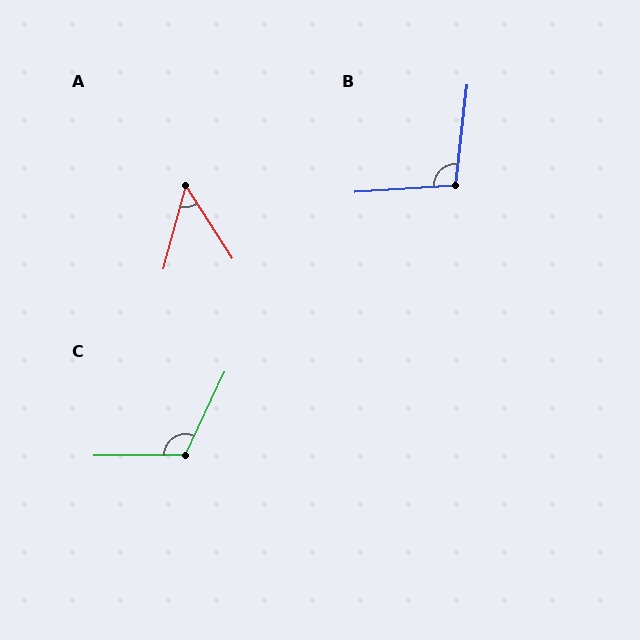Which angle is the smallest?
A, at approximately 48 degrees.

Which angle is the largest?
C, at approximately 115 degrees.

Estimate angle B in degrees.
Approximately 100 degrees.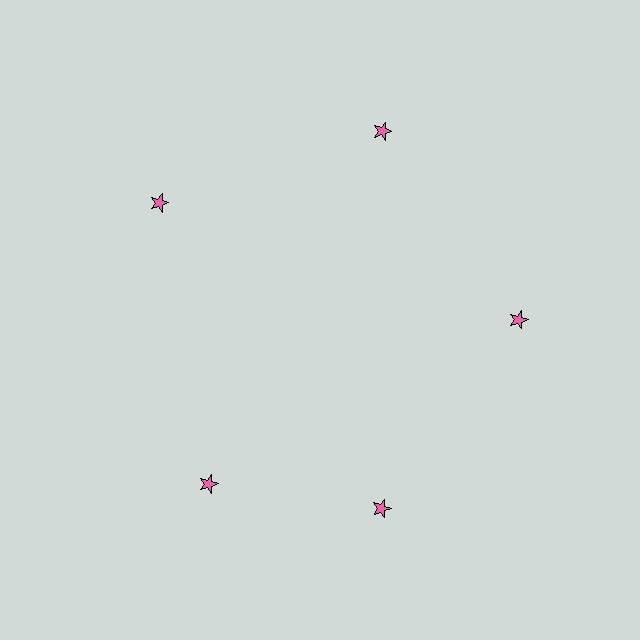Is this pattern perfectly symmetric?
No. The 5 pink stars are arranged in a ring, but one element near the 8 o'clock position is rotated out of alignment along the ring, breaking the 5-fold rotational symmetry.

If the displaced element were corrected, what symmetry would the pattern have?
It would have 5-fold rotational symmetry — the pattern would map onto itself every 72 degrees.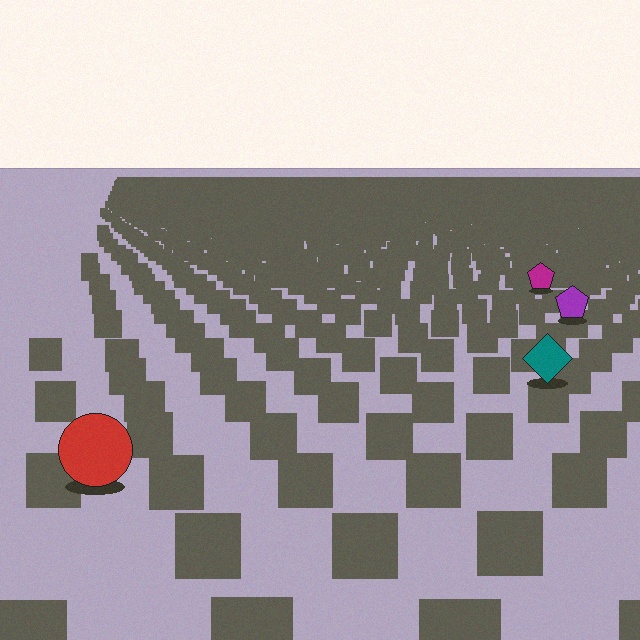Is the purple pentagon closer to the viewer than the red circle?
No. The red circle is closer — you can tell from the texture gradient: the ground texture is coarser near it.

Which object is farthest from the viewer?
The magenta pentagon is farthest from the viewer. It appears smaller and the ground texture around it is denser.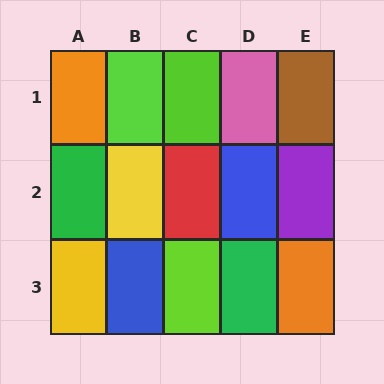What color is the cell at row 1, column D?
Pink.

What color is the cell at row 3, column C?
Lime.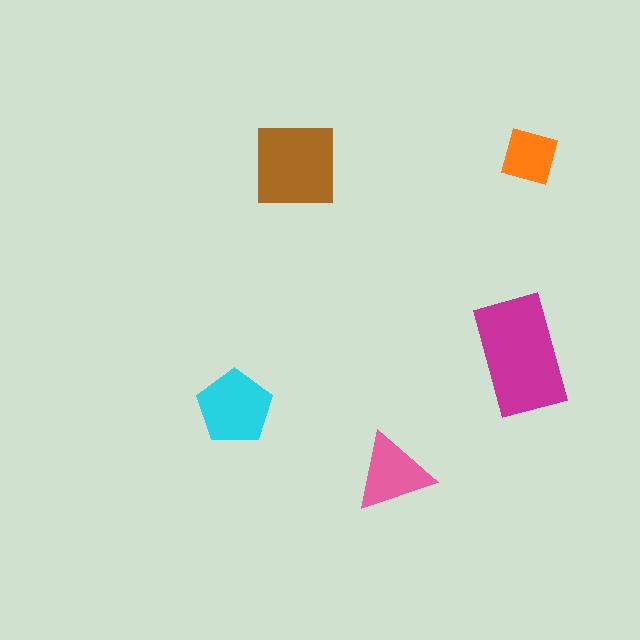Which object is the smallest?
The orange diamond.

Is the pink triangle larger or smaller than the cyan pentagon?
Smaller.